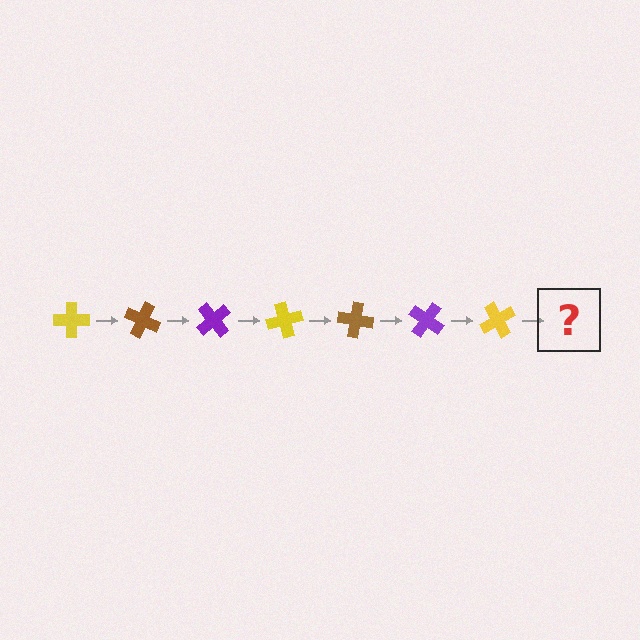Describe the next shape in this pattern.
It should be a brown cross, rotated 175 degrees from the start.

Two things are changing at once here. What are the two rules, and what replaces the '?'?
The two rules are that it rotates 25 degrees each step and the color cycles through yellow, brown, and purple. The '?' should be a brown cross, rotated 175 degrees from the start.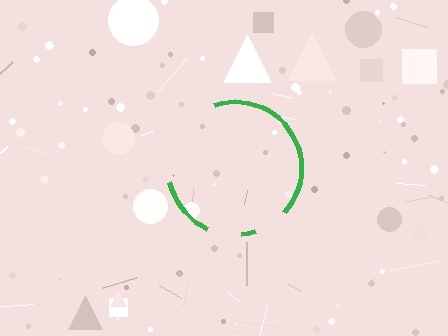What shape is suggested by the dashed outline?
The dashed outline suggests a circle.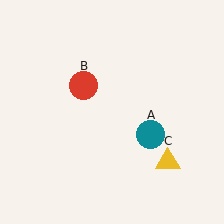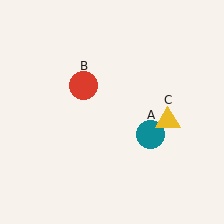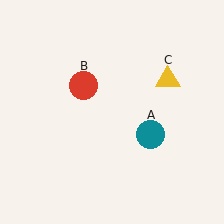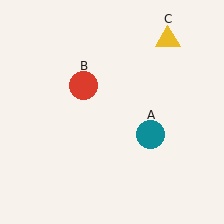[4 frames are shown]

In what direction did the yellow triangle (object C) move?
The yellow triangle (object C) moved up.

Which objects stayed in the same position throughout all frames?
Teal circle (object A) and red circle (object B) remained stationary.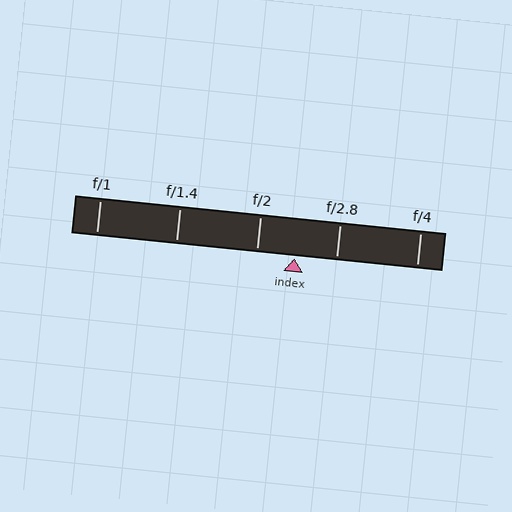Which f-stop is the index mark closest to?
The index mark is closest to f/2.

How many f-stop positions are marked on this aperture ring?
There are 5 f-stop positions marked.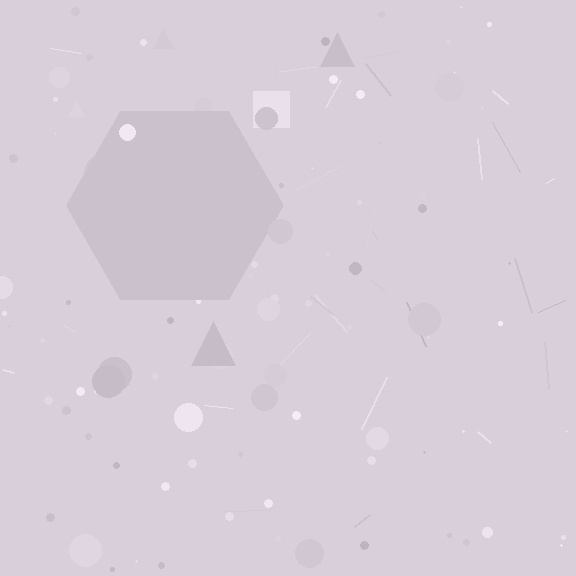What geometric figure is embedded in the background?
A hexagon is embedded in the background.